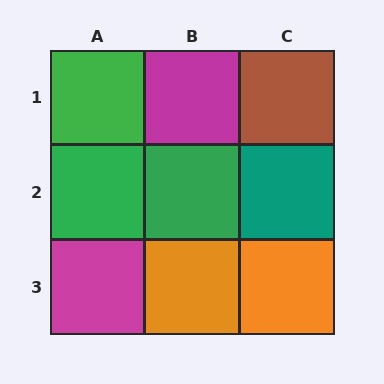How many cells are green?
3 cells are green.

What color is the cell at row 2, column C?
Teal.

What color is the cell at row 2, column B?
Green.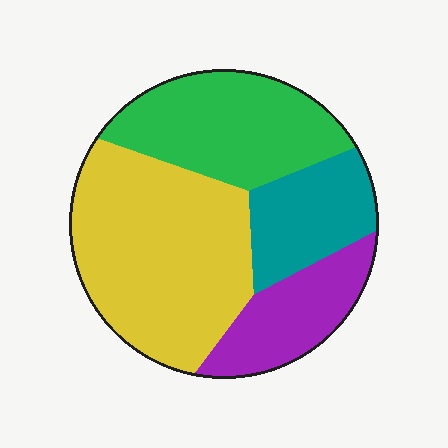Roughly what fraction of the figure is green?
Green takes up about one quarter (1/4) of the figure.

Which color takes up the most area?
Yellow, at roughly 40%.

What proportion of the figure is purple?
Purple takes up about one sixth (1/6) of the figure.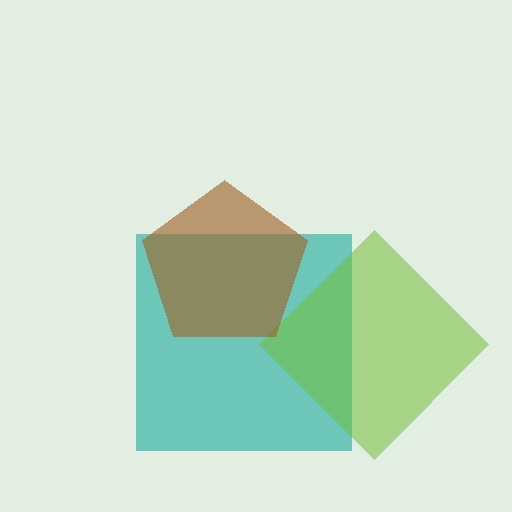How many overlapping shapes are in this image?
There are 3 overlapping shapes in the image.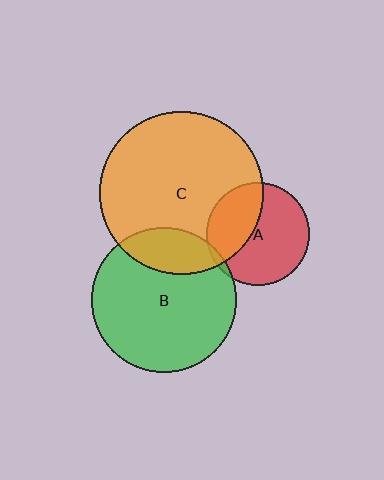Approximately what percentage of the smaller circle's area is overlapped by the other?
Approximately 35%.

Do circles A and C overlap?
Yes.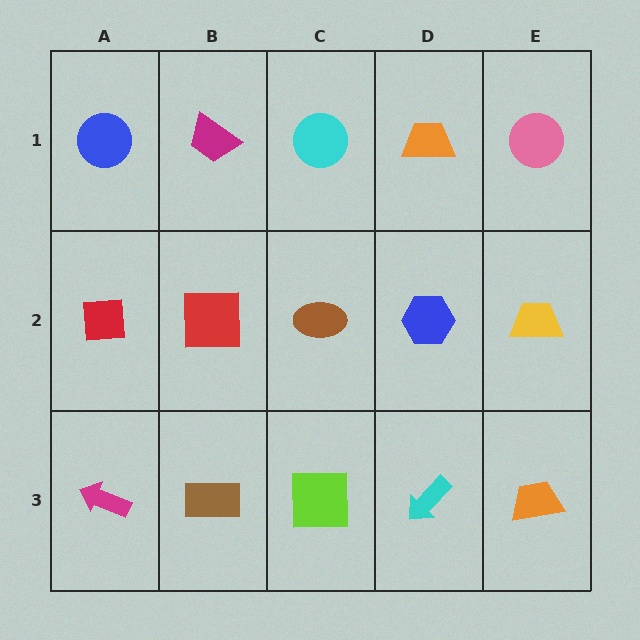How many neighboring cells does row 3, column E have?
2.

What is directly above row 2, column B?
A magenta trapezoid.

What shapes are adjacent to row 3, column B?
A red square (row 2, column B), a magenta arrow (row 3, column A), a lime square (row 3, column C).